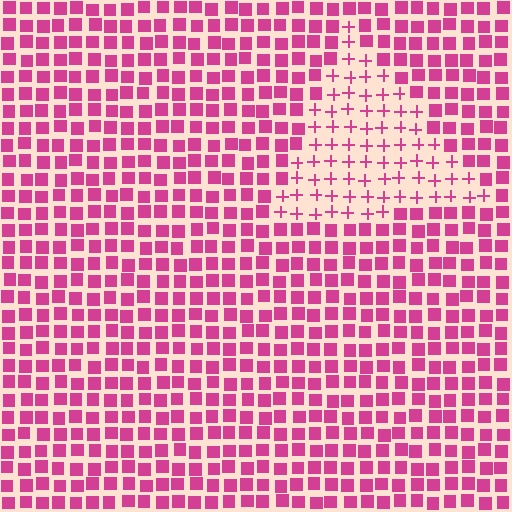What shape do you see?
I see a triangle.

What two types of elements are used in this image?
The image uses plus signs inside the triangle region and squares outside it.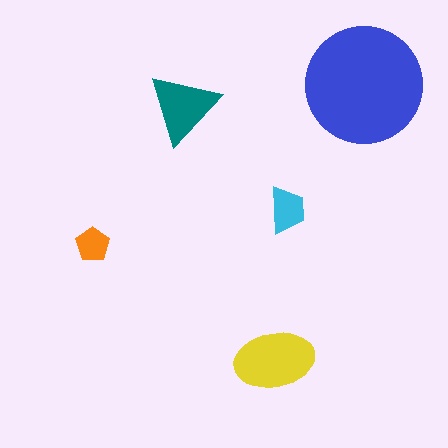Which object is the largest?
The blue circle.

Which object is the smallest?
The orange pentagon.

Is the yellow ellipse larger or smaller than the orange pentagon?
Larger.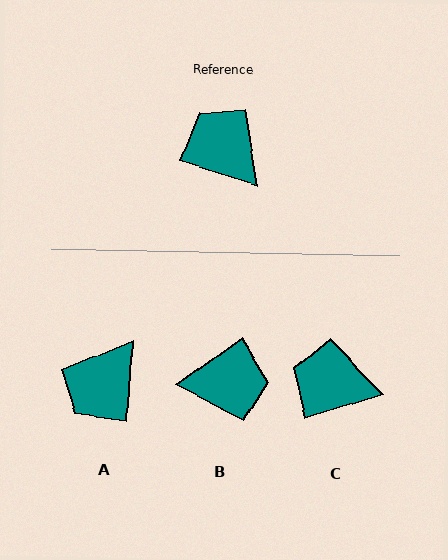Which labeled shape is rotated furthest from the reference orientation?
B, about 127 degrees away.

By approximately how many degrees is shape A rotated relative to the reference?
Approximately 103 degrees counter-clockwise.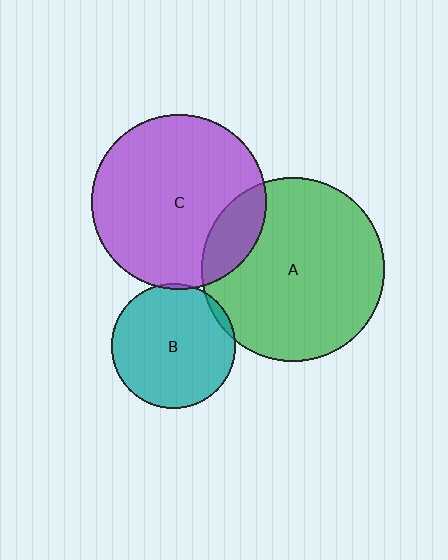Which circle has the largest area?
Circle A (green).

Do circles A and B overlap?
Yes.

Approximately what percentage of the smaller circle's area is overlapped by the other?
Approximately 5%.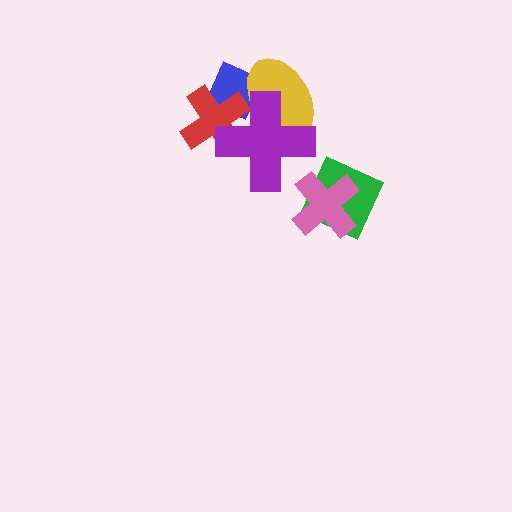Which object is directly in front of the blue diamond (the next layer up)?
The red cross is directly in front of the blue diamond.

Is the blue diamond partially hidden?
Yes, it is partially covered by another shape.